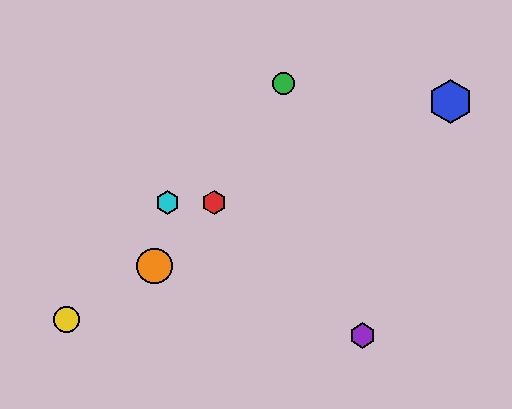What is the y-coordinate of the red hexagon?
The red hexagon is at y≈202.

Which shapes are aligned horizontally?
The red hexagon, the cyan hexagon are aligned horizontally.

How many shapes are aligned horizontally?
2 shapes (the red hexagon, the cyan hexagon) are aligned horizontally.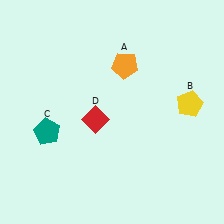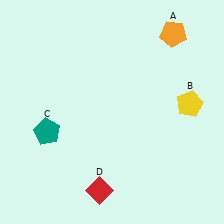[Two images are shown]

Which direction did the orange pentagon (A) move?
The orange pentagon (A) moved right.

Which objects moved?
The objects that moved are: the orange pentagon (A), the red diamond (D).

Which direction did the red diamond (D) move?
The red diamond (D) moved down.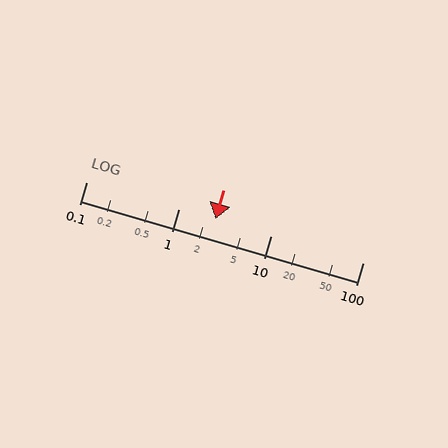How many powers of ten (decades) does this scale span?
The scale spans 3 decades, from 0.1 to 100.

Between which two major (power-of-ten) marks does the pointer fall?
The pointer is between 1 and 10.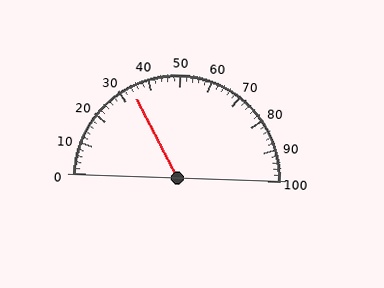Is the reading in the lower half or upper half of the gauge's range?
The reading is in the lower half of the range (0 to 100).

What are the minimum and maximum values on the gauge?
The gauge ranges from 0 to 100.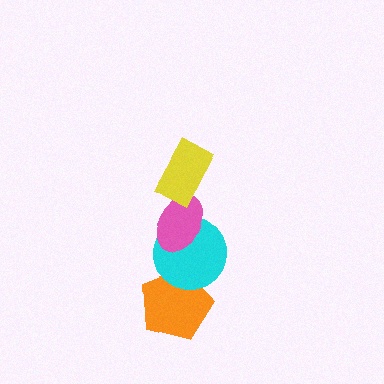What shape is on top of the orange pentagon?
The cyan circle is on top of the orange pentagon.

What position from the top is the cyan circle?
The cyan circle is 3rd from the top.